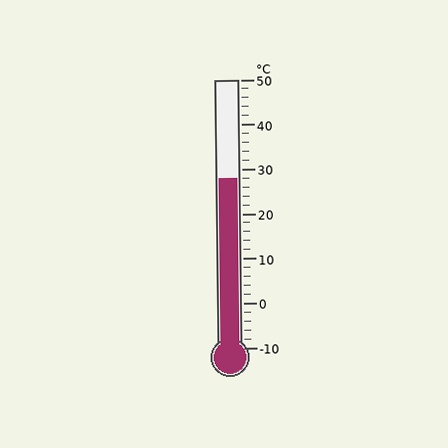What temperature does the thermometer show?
The thermometer shows approximately 28°C.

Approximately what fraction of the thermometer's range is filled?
The thermometer is filled to approximately 65% of its range.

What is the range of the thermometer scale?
The thermometer scale ranges from -10°C to 50°C.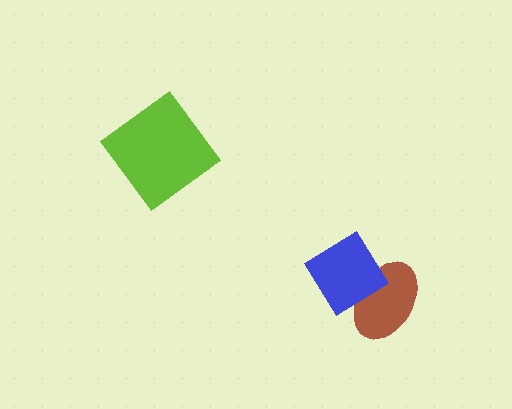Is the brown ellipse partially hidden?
Yes, it is partially covered by another shape.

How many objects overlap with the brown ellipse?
1 object overlaps with the brown ellipse.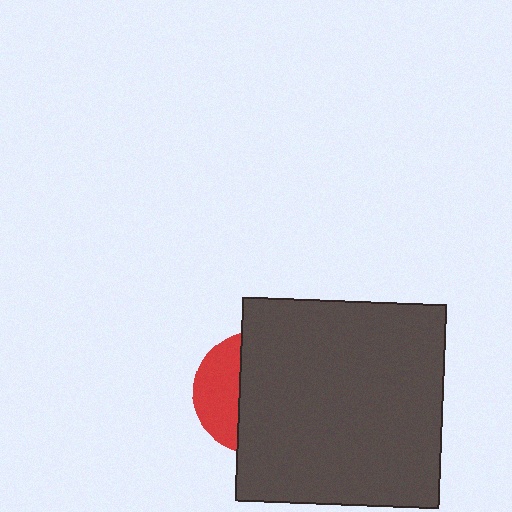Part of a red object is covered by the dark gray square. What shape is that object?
It is a circle.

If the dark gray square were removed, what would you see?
You would see the complete red circle.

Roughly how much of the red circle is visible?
A small part of it is visible (roughly 34%).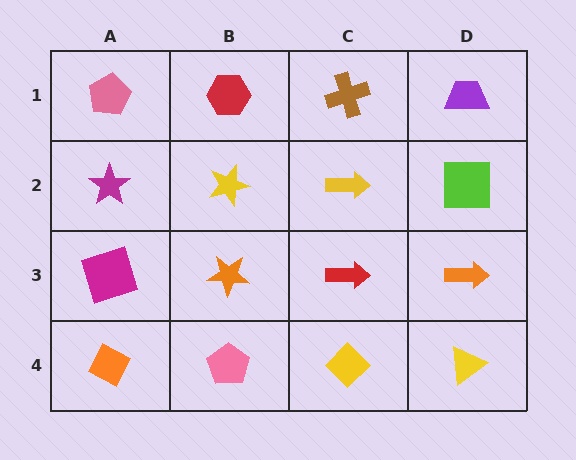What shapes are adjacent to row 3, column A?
A magenta star (row 2, column A), an orange diamond (row 4, column A), an orange star (row 3, column B).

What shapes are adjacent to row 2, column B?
A red hexagon (row 1, column B), an orange star (row 3, column B), a magenta star (row 2, column A), a yellow arrow (row 2, column C).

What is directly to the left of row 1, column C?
A red hexagon.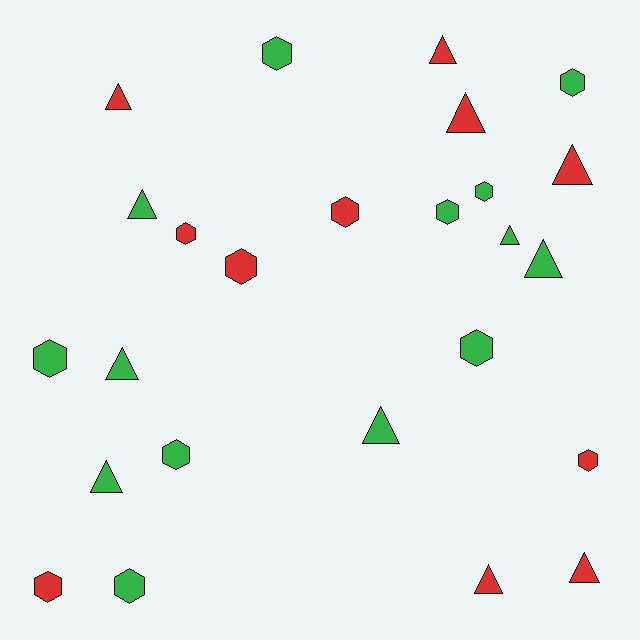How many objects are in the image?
There are 25 objects.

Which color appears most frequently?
Green, with 14 objects.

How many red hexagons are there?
There are 5 red hexagons.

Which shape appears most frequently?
Hexagon, with 13 objects.